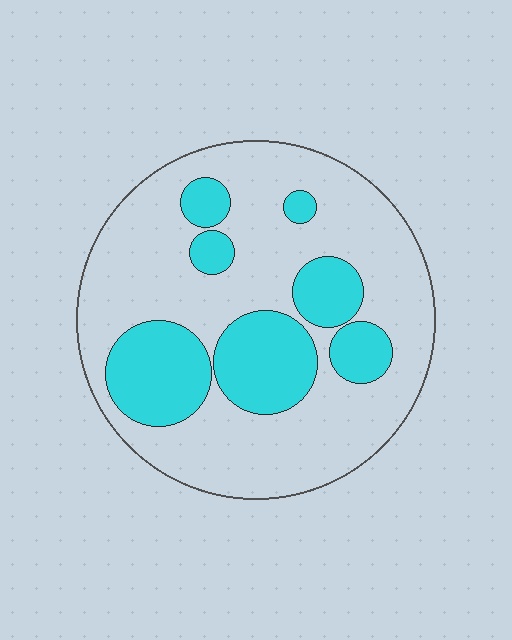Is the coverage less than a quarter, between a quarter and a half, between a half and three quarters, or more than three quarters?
Between a quarter and a half.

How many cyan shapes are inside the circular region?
7.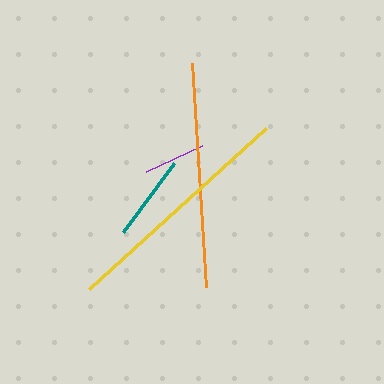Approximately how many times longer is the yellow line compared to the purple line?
The yellow line is approximately 3.8 times the length of the purple line.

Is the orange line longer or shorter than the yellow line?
The yellow line is longer than the orange line.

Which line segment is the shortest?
The purple line is the shortest at approximately 62 pixels.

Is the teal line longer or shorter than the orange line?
The orange line is longer than the teal line.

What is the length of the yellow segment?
The yellow segment is approximately 239 pixels long.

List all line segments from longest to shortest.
From longest to shortest: yellow, orange, teal, purple.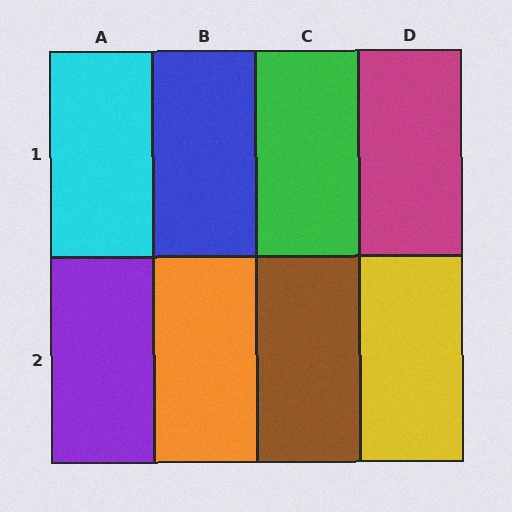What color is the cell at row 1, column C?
Green.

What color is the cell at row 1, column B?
Blue.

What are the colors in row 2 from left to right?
Purple, orange, brown, yellow.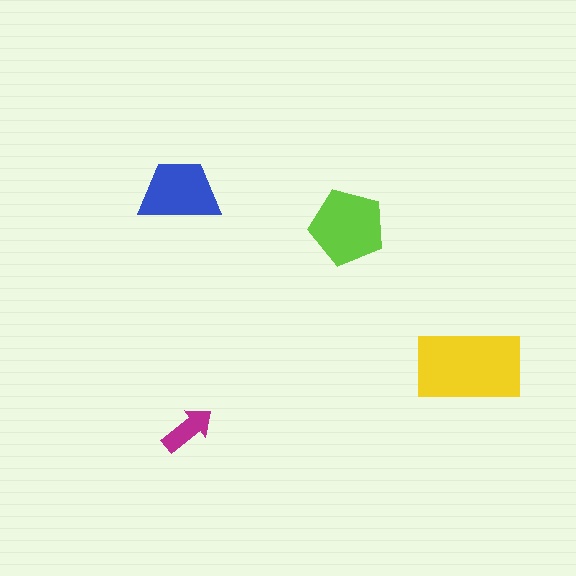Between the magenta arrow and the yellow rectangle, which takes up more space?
The yellow rectangle.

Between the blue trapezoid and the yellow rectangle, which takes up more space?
The yellow rectangle.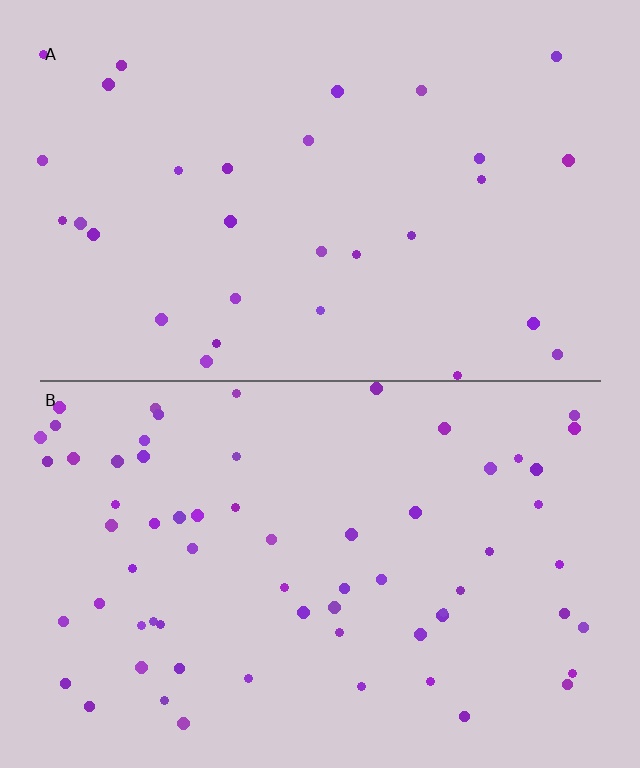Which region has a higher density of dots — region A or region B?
B (the bottom).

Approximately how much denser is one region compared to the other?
Approximately 2.2× — region B over region A.